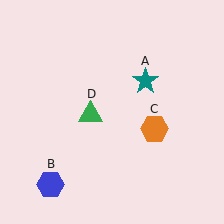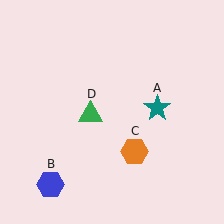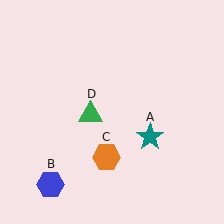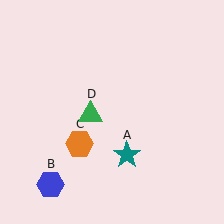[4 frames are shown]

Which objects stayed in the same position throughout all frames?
Blue hexagon (object B) and green triangle (object D) remained stationary.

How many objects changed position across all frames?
2 objects changed position: teal star (object A), orange hexagon (object C).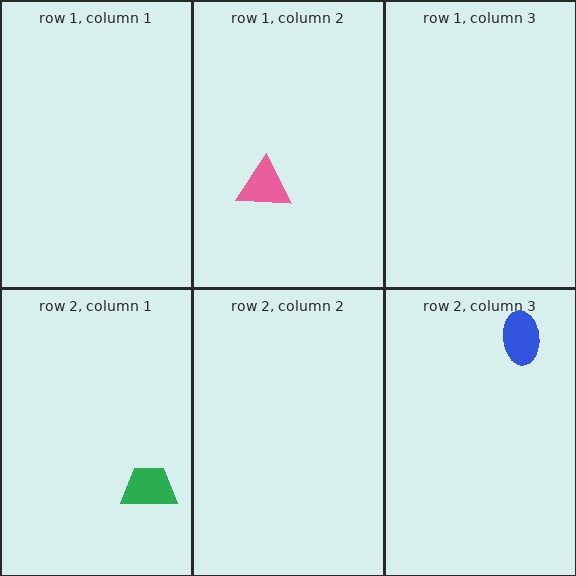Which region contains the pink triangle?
The row 1, column 2 region.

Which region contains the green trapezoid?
The row 2, column 1 region.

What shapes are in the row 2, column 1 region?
The green trapezoid.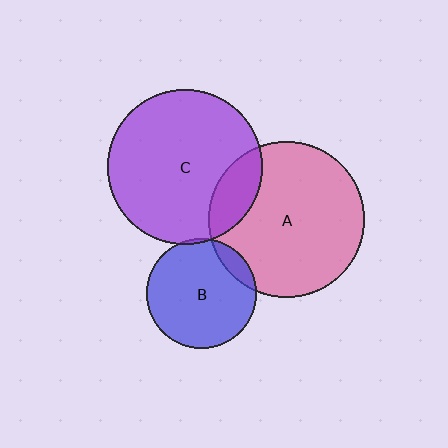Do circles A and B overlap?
Yes.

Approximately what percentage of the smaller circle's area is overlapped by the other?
Approximately 10%.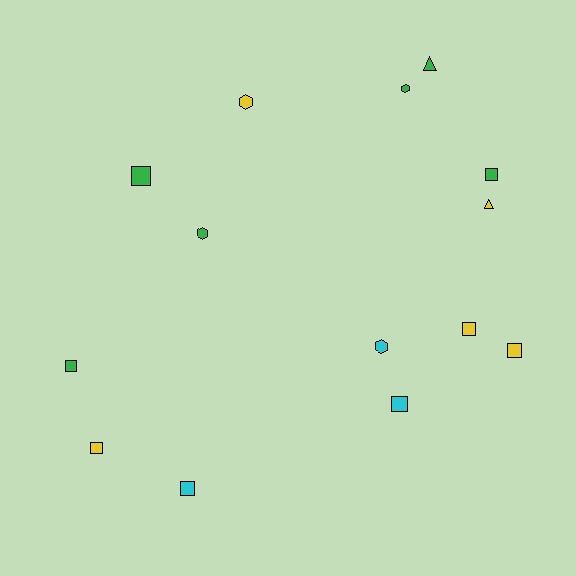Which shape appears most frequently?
Square, with 8 objects.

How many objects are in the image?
There are 14 objects.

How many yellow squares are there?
There are 3 yellow squares.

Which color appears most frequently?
Green, with 6 objects.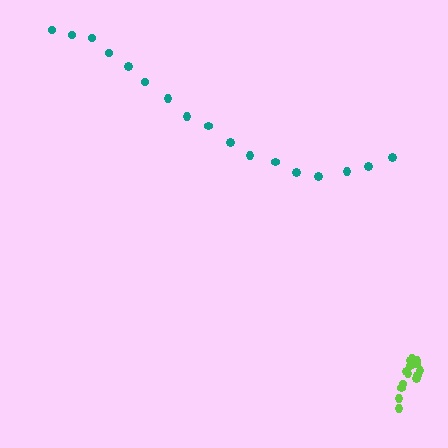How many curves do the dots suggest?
There are 2 distinct paths.